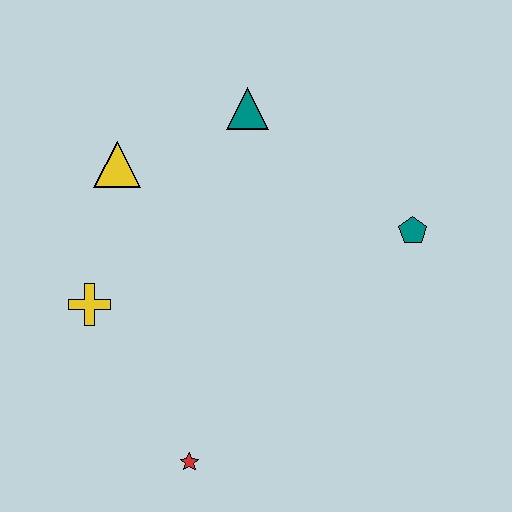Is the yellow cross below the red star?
No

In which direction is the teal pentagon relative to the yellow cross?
The teal pentagon is to the right of the yellow cross.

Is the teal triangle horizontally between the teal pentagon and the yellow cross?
Yes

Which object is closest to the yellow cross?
The yellow triangle is closest to the yellow cross.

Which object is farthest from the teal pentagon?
The yellow cross is farthest from the teal pentagon.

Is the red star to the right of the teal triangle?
No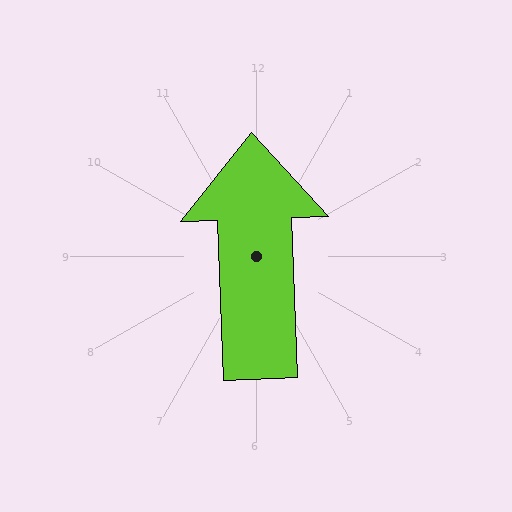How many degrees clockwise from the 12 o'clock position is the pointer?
Approximately 358 degrees.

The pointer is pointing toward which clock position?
Roughly 12 o'clock.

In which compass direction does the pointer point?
North.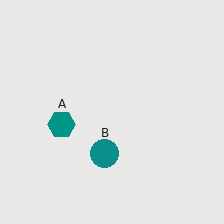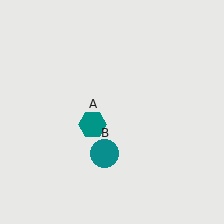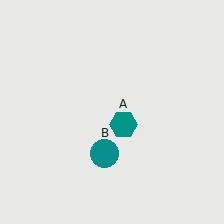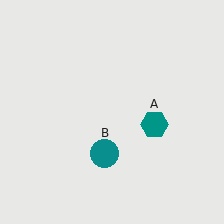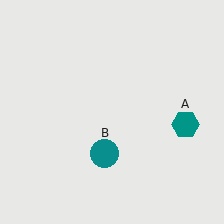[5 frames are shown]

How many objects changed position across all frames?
1 object changed position: teal hexagon (object A).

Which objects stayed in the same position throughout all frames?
Teal circle (object B) remained stationary.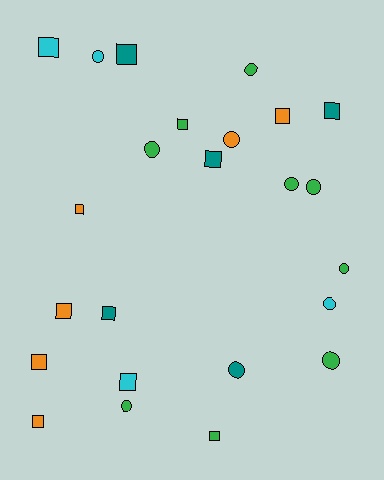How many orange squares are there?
There are 5 orange squares.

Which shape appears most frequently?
Square, with 13 objects.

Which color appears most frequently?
Green, with 9 objects.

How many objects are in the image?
There are 24 objects.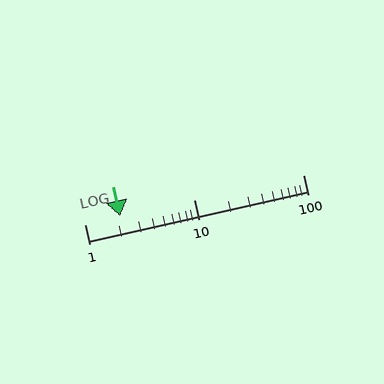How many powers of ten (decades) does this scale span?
The scale spans 2 decades, from 1 to 100.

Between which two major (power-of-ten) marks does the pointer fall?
The pointer is between 1 and 10.